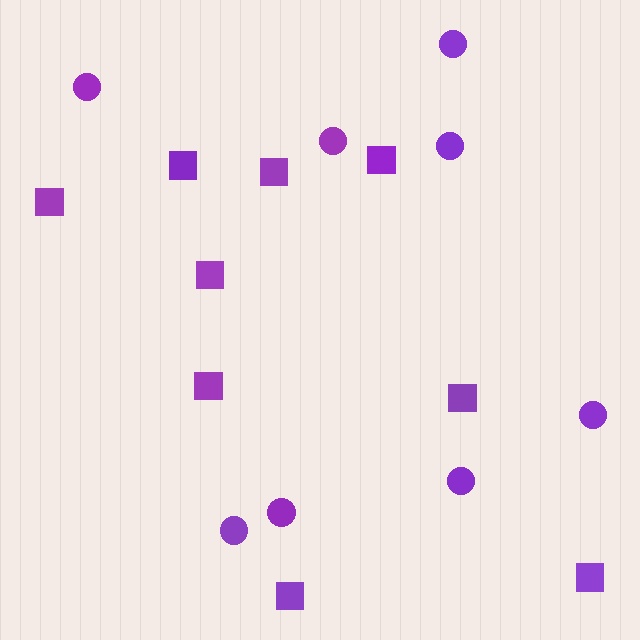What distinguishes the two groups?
There are 2 groups: one group of squares (9) and one group of circles (8).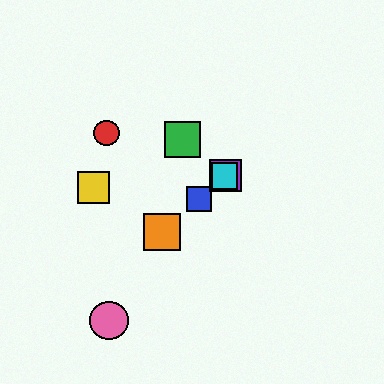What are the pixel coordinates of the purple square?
The purple square is at (225, 175).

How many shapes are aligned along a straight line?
4 shapes (the blue square, the purple square, the orange square, the cyan square) are aligned along a straight line.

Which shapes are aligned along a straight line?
The blue square, the purple square, the orange square, the cyan square are aligned along a straight line.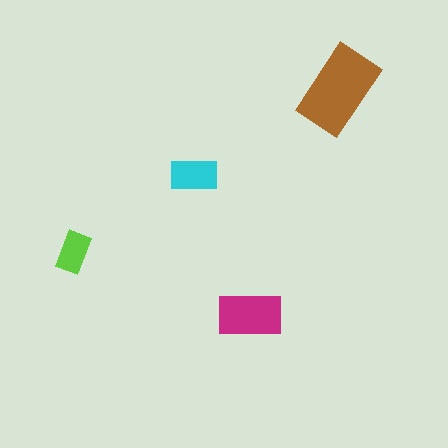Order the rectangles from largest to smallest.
the brown one, the magenta one, the cyan one, the lime one.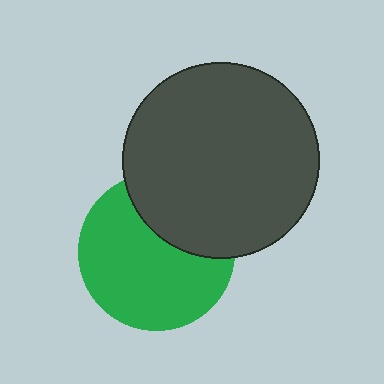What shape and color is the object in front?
The object in front is a dark gray circle.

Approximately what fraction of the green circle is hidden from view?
Roughly 32% of the green circle is hidden behind the dark gray circle.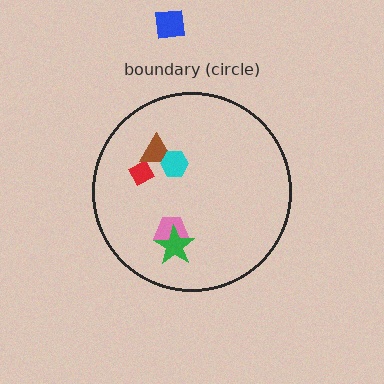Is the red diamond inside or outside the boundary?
Inside.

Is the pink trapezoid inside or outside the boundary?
Inside.